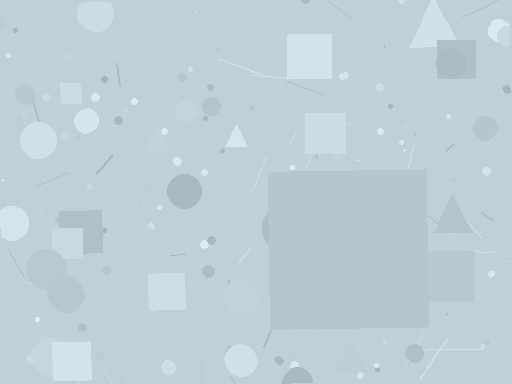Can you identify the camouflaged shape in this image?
The camouflaged shape is a square.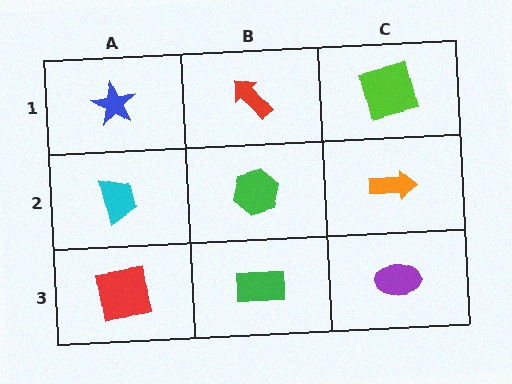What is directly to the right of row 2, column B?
An orange arrow.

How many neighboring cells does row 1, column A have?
2.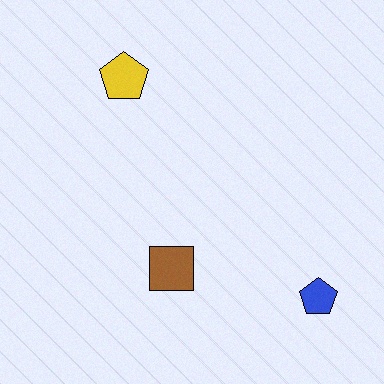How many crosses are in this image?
There are no crosses.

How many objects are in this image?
There are 3 objects.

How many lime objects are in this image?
There are no lime objects.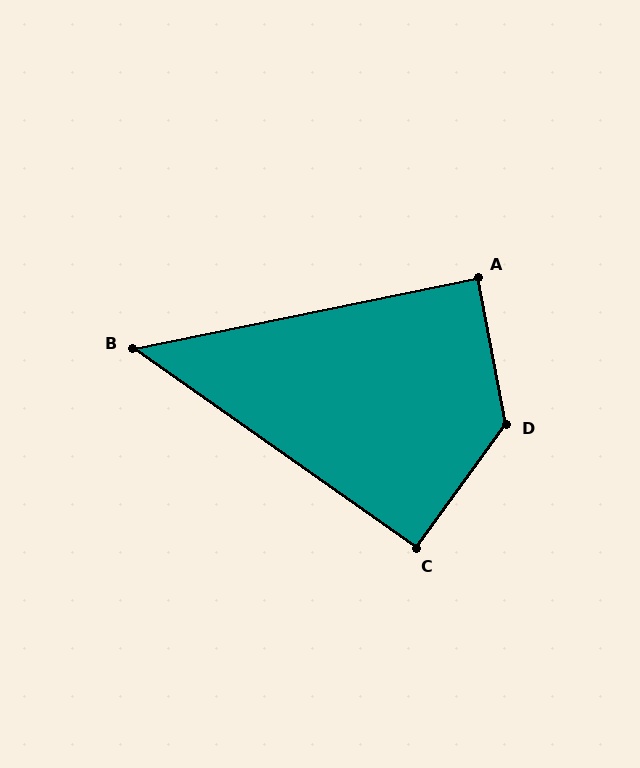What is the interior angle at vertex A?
Approximately 89 degrees (approximately right).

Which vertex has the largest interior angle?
D, at approximately 133 degrees.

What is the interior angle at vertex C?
Approximately 91 degrees (approximately right).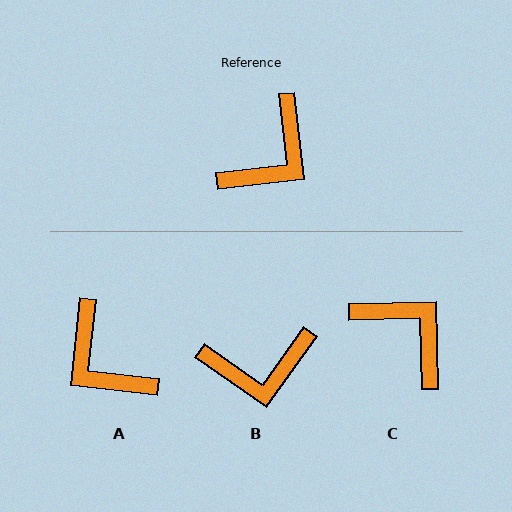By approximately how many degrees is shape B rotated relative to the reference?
Approximately 41 degrees clockwise.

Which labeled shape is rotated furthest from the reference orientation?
A, about 103 degrees away.